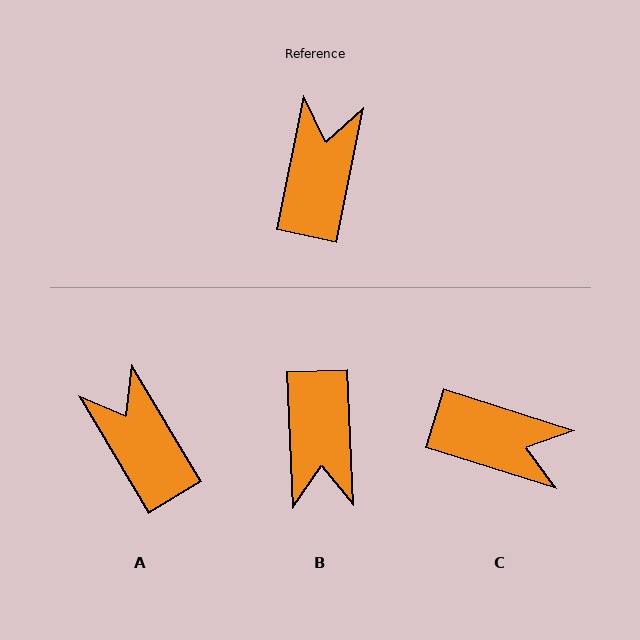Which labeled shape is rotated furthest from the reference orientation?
B, about 166 degrees away.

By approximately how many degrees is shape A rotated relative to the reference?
Approximately 42 degrees counter-clockwise.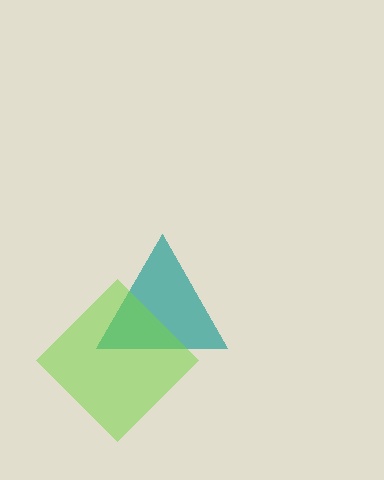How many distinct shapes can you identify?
There are 2 distinct shapes: a teal triangle, a lime diamond.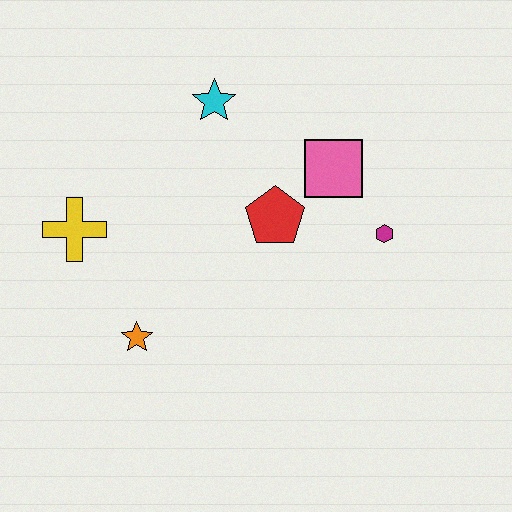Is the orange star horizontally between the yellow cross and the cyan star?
Yes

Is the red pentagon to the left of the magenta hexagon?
Yes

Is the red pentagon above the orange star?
Yes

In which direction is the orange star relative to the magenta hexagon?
The orange star is to the left of the magenta hexagon.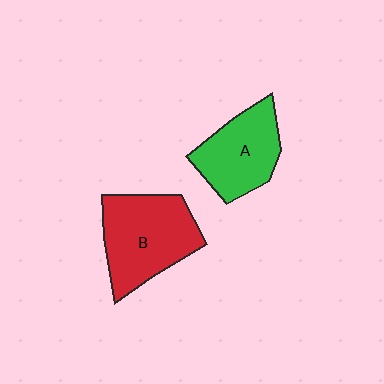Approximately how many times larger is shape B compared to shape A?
Approximately 1.3 times.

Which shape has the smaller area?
Shape A (green).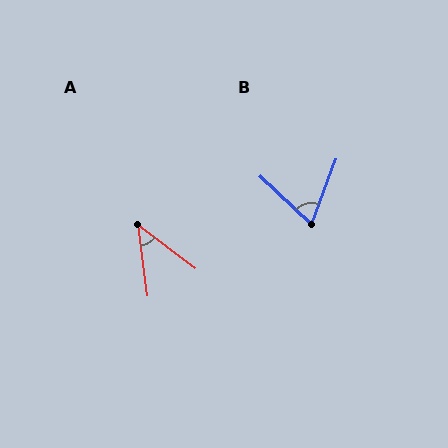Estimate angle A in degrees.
Approximately 45 degrees.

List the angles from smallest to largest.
A (45°), B (67°).